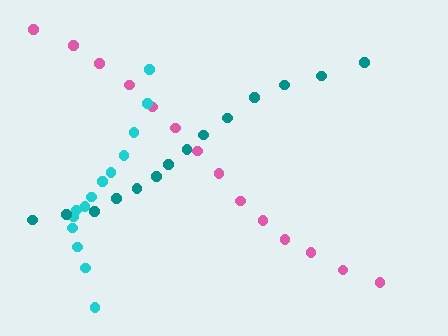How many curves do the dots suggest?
There are 3 distinct paths.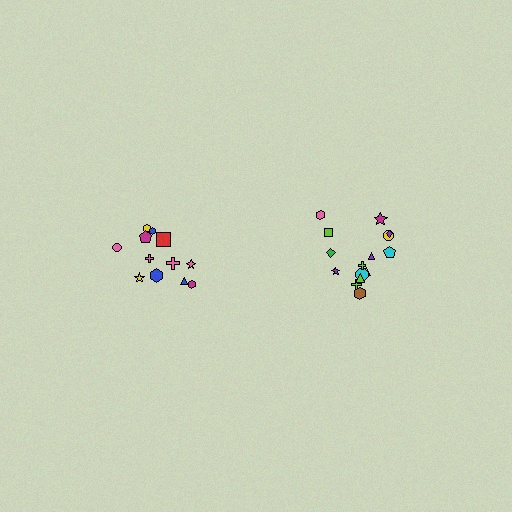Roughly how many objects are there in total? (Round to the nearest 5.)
Roughly 25 objects in total.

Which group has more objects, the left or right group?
The right group.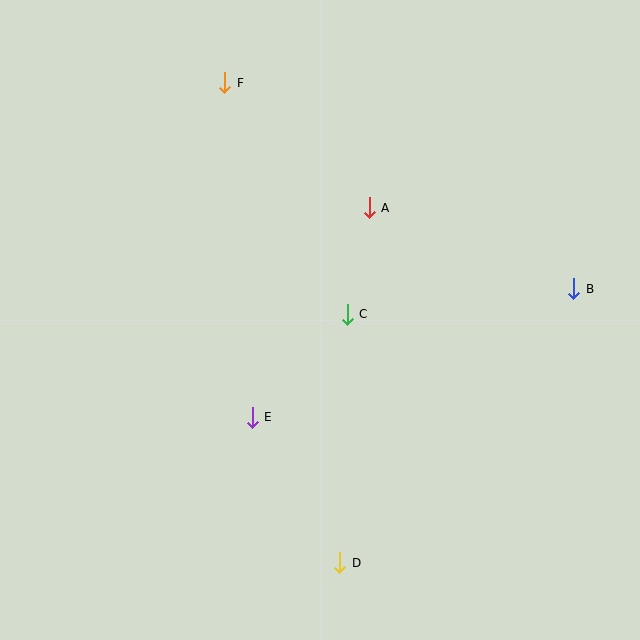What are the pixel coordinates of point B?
Point B is at (574, 289).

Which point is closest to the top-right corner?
Point B is closest to the top-right corner.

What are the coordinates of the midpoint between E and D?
The midpoint between E and D is at (296, 490).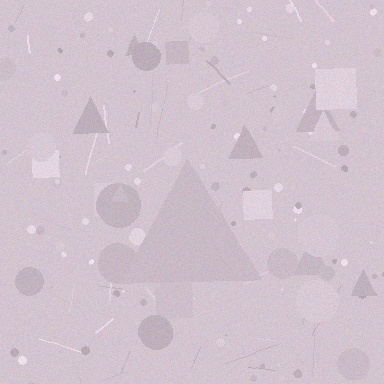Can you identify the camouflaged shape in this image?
The camouflaged shape is a triangle.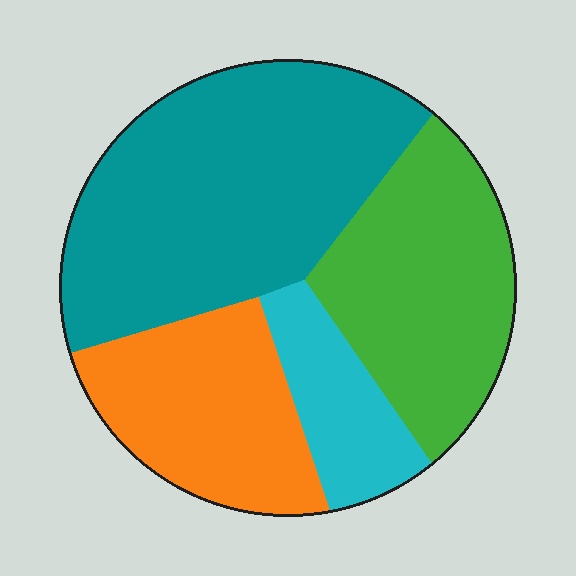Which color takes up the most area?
Teal, at roughly 40%.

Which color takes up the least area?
Cyan, at roughly 10%.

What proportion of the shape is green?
Green takes up about one quarter (1/4) of the shape.